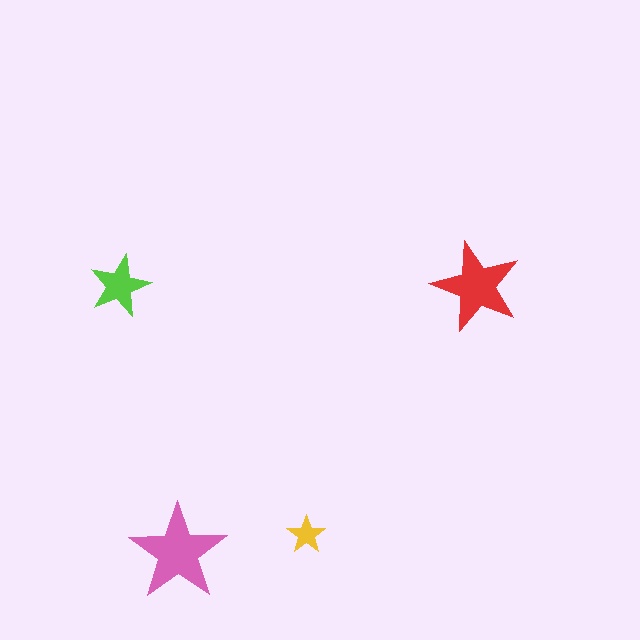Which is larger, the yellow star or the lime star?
The lime one.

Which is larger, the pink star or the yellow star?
The pink one.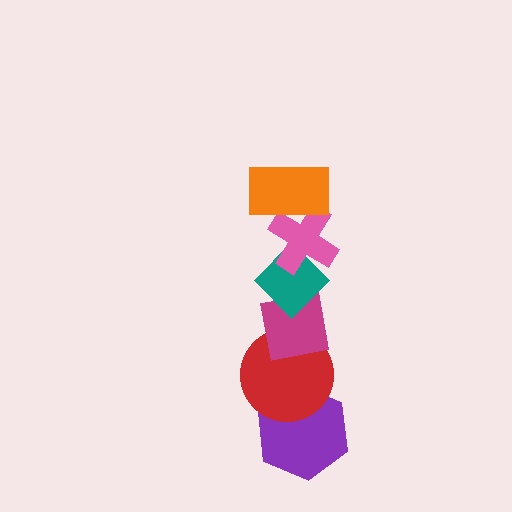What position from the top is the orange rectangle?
The orange rectangle is 1st from the top.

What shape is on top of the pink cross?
The orange rectangle is on top of the pink cross.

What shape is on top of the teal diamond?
The pink cross is on top of the teal diamond.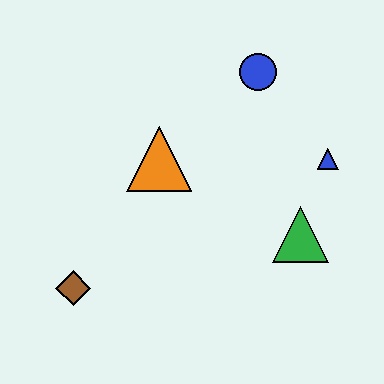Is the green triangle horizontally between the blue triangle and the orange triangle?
Yes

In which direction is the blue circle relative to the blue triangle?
The blue circle is above the blue triangle.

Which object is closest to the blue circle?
The blue triangle is closest to the blue circle.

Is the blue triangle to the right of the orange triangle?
Yes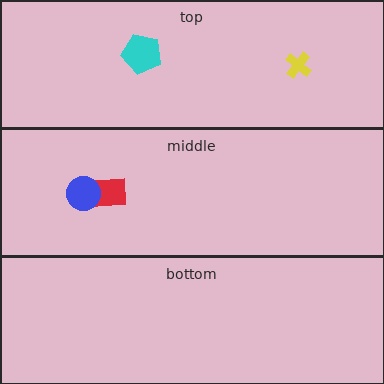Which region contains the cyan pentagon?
The top region.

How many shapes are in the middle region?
2.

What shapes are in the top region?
The yellow cross, the cyan pentagon.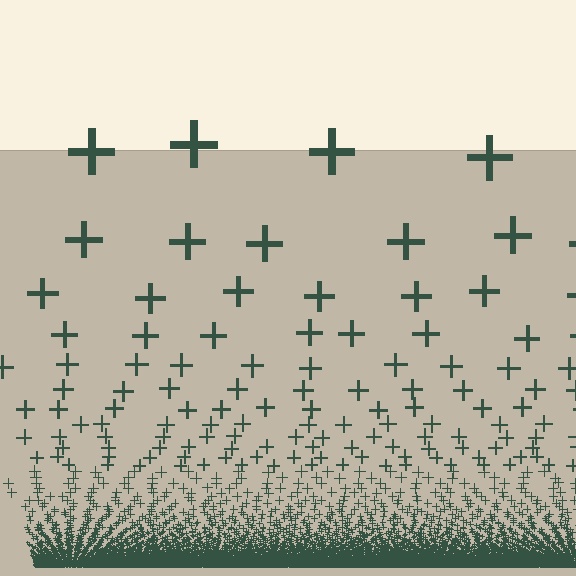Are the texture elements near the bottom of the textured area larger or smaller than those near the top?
Smaller. The gradient is inverted — elements near the bottom are smaller and denser.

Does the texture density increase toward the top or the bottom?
Density increases toward the bottom.